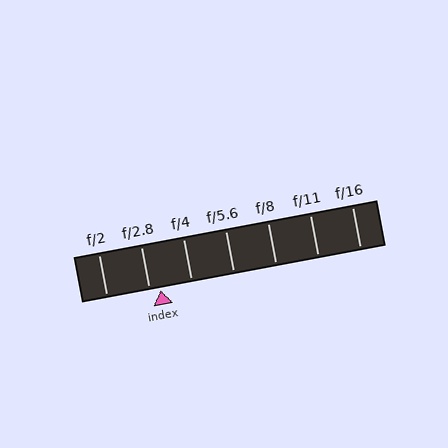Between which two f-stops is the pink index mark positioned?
The index mark is between f/2.8 and f/4.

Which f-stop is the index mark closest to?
The index mark is closest to f/2.8.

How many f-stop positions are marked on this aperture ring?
There are 7 f-stop positions marked.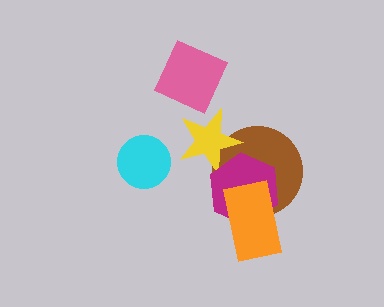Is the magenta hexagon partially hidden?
Yes, it is partially covered by another shape.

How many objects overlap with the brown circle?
3 objects overlap with the brown circle.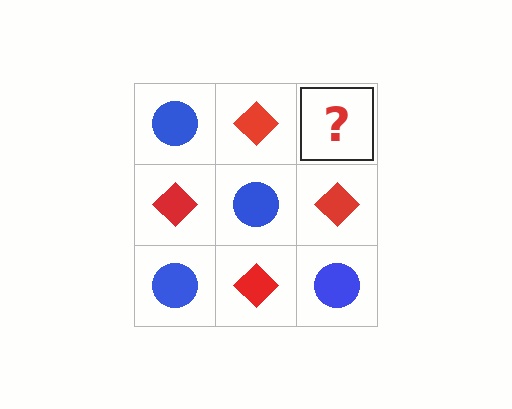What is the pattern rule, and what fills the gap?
The rule is that it alternates blue circle and red diamond in a checkerboard pattern. The gap should be filled with a blue circle.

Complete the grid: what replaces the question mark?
The question mark should be replaced with a blue circle.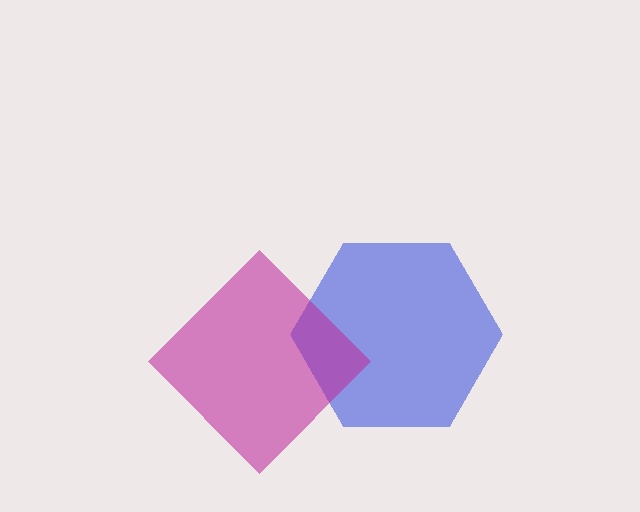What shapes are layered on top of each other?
The layered shapes are: a blue hexagon, a magenta diamond.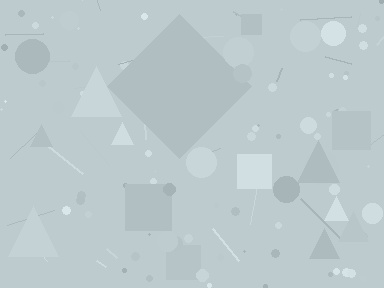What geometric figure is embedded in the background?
A diamond is embedded in the background.